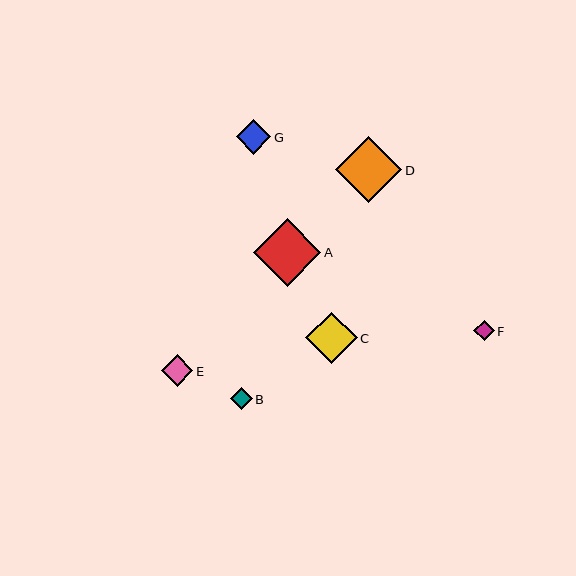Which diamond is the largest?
Diamond A is the largest with a size of approximately 68 pixels.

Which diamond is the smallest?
Diamond F is the smallest with a size of approximately 20 pixels.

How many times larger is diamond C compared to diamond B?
Diamond C is approximately 2.4 times the size of diamond B.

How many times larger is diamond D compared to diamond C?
Diamond D is approximately 1.3 times the size of diamond C.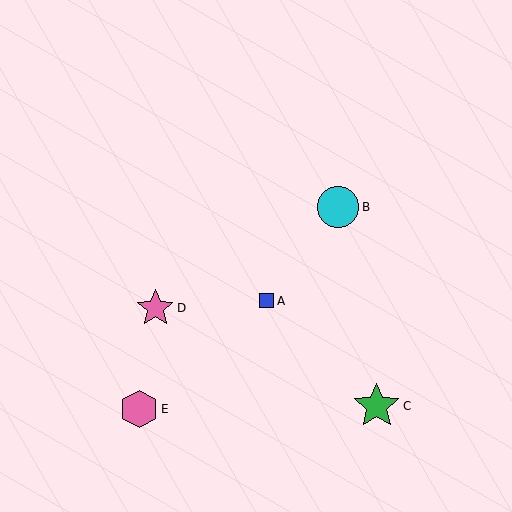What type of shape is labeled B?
Shape B is a cyan circle.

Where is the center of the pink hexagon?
The center of the pink hexagon is at (139, 409).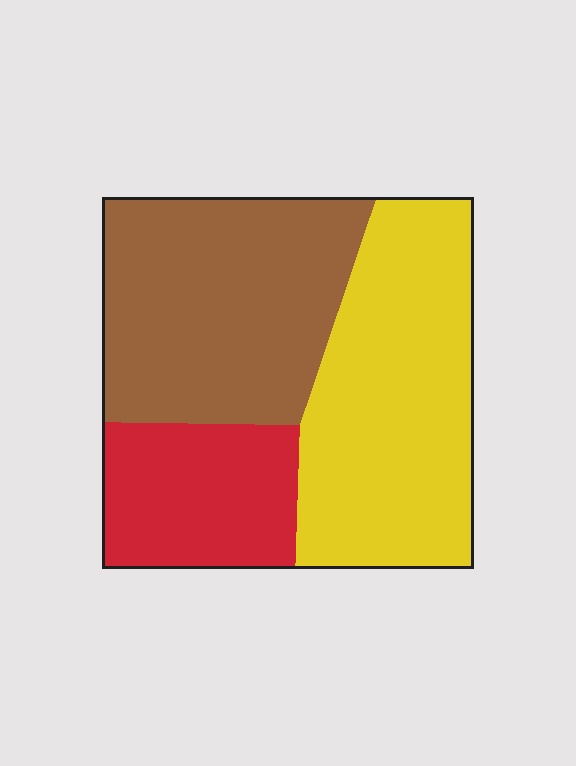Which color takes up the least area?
Red, at roughly 20%.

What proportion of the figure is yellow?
Yellow covers around 40% of the figure.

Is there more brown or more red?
Brown.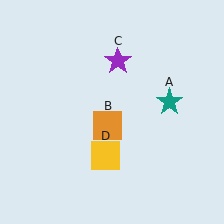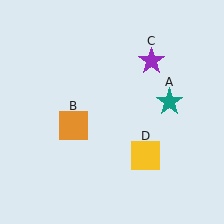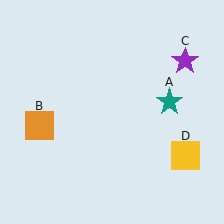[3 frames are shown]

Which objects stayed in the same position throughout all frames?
Teal star (object A) remained stationary.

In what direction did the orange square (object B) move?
The orange square (object B) moved left.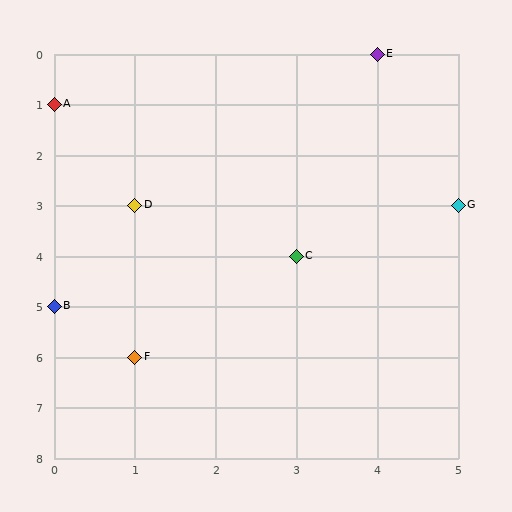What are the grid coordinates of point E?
Point E is at grid coordinates (4, 0).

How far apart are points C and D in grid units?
Points C and D are 2 columns and 1 row apart (about 2.2 grid units diagonally).